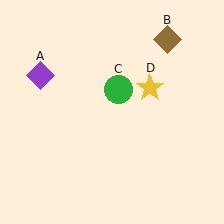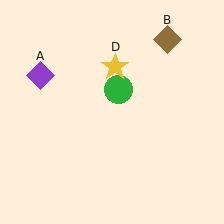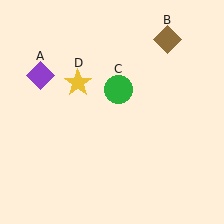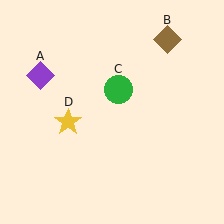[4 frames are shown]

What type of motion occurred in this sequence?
The yellow star (object D) rotated counterclockwise around the center of the scene.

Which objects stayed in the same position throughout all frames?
Purple diamond (object A) and brown diamond (object B) and green circle (object C) remained stationary.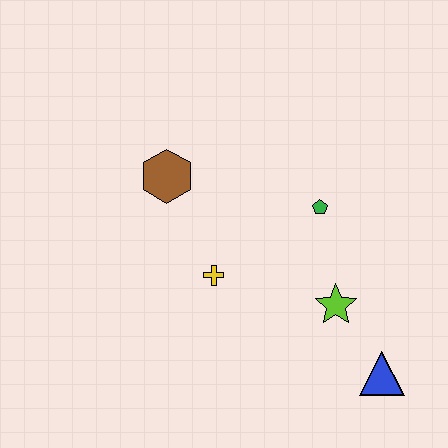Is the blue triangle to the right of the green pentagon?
Yes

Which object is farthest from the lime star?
The brown hexagon is farthest from the lime star.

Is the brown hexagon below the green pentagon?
No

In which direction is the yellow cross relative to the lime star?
The yellow cross is to the left of the lime star.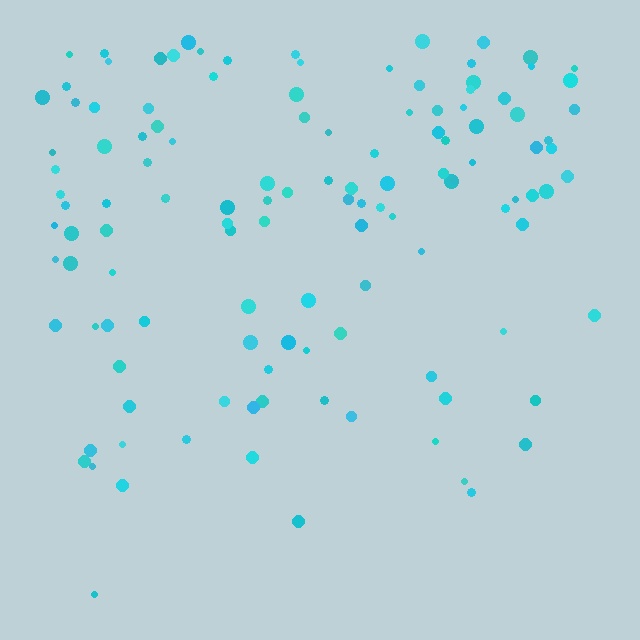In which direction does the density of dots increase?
From bottom to top, with the top side densest.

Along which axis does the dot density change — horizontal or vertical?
Vertical.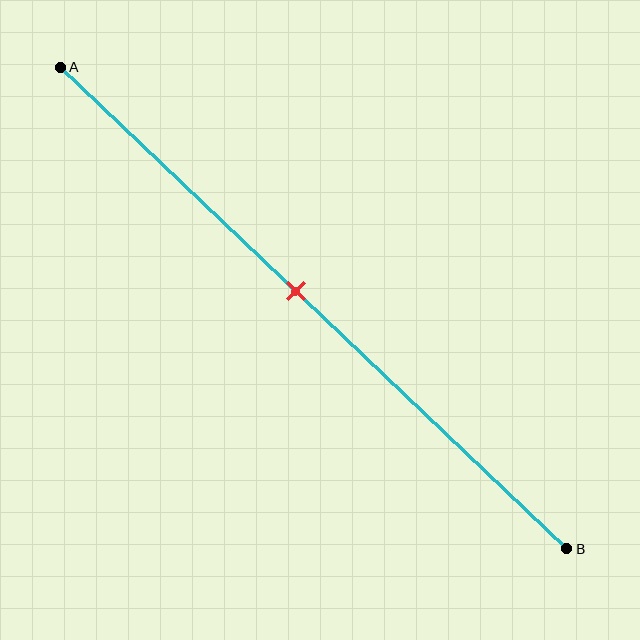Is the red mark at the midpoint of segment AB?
No, the mark is at about 45% from A, not at the 50% midpoint.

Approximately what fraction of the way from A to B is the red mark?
The red mark is approximately 45% of the way from A to B.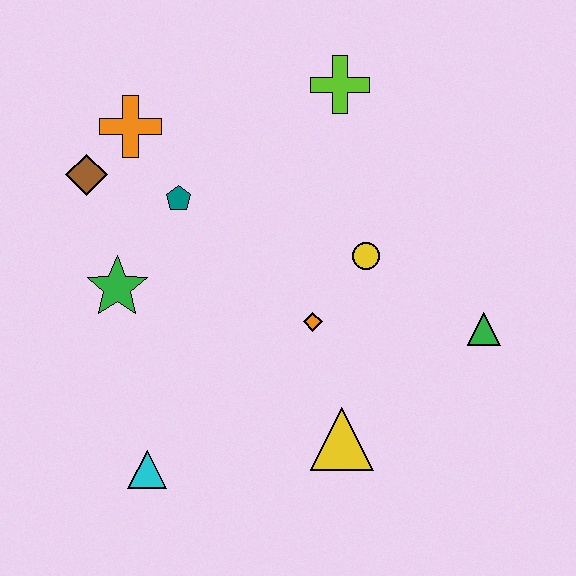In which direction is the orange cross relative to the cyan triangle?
The orange cross is above the cyan triangle.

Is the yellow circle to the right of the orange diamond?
Yes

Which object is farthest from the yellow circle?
The cyan triangle is farthest from the yellow circle.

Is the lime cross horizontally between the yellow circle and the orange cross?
Yes